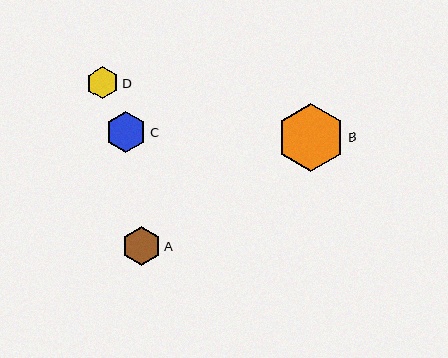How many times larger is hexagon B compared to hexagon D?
Hexagon B is approximately 2.1 times the size of hexagon D.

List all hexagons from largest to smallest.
From largest to smallest: B, C, A, D.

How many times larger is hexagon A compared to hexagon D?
Hexagon A is approximately 1.2 times the size of hexagon D.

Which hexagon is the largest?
Hexagon B is the largest with a size of approximately 68 pixels.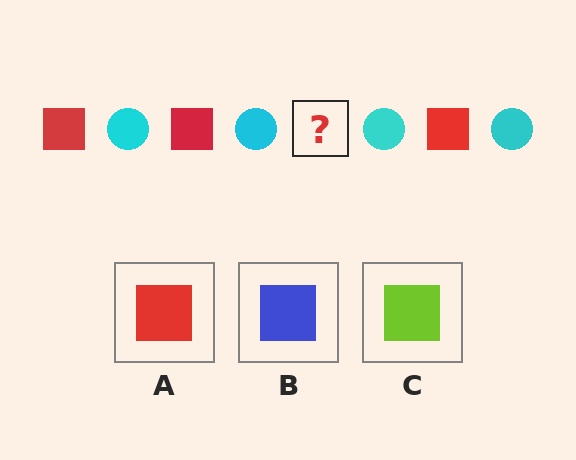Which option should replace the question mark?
Option A.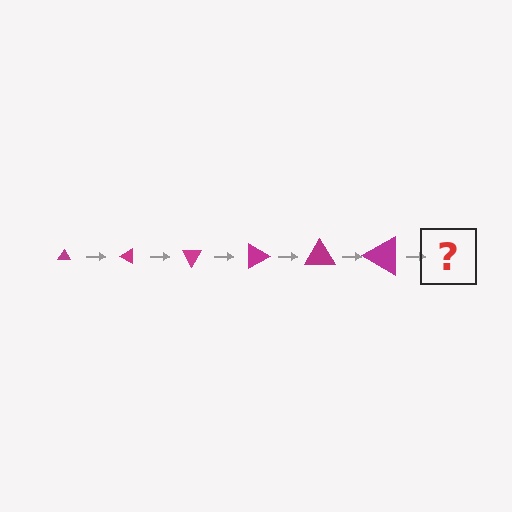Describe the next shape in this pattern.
It should be a triangle, larger than the previous one and rotated 180 degrees from the start.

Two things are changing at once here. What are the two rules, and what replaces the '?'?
The two rules are that the triangle grows larger each step and it rotates 30 degrees each step. The '?' should be a triangle, larger than the previous one and rotated 180 degrees from the start.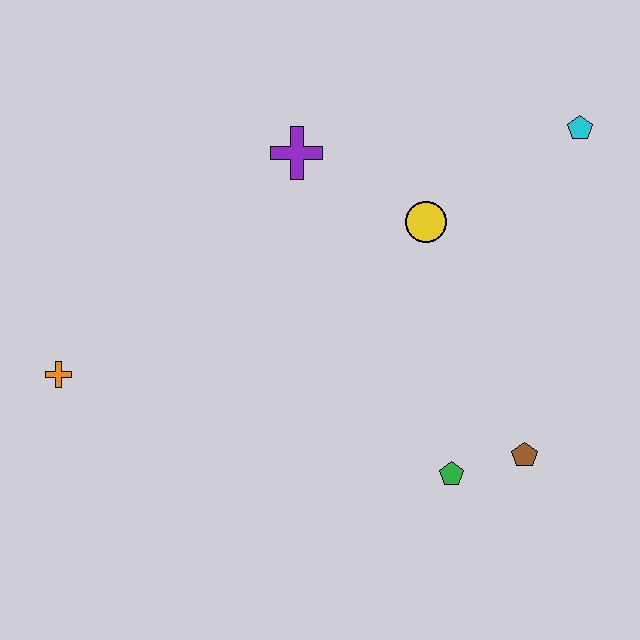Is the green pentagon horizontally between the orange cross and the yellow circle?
No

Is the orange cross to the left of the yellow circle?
Yes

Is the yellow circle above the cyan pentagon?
No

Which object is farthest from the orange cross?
The cyan pentagon is farthest from the orange cross.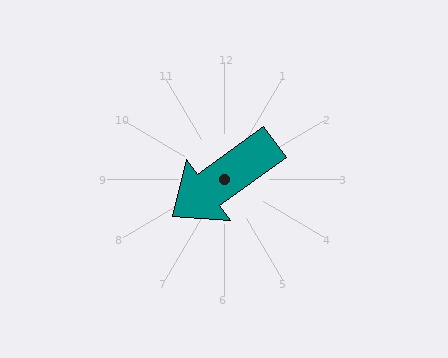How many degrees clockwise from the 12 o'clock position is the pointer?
Approximately 234 degrees.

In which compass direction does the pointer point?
Southwest.